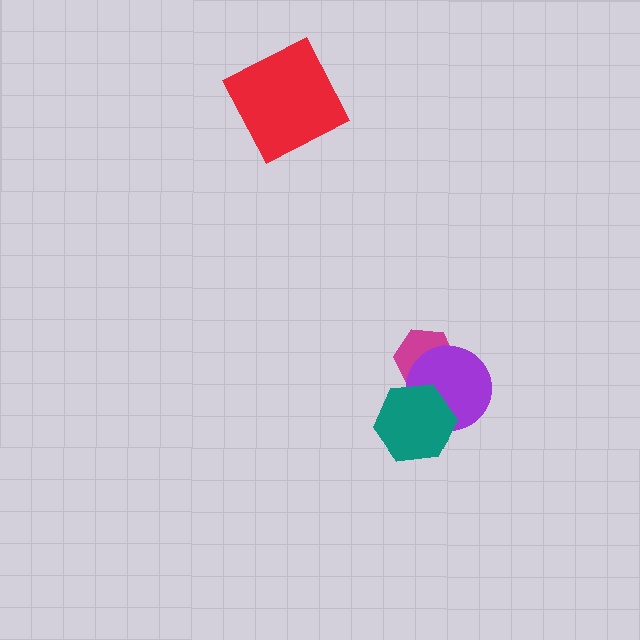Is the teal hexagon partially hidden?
No, no other shape covers it.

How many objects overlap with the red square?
0 objects overlap with the red square.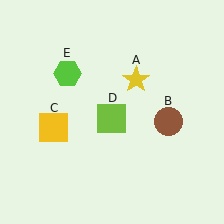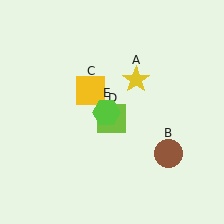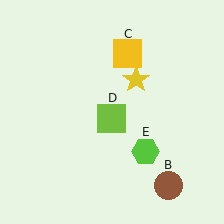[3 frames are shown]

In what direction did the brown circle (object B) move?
The brown circle (object B) moved down.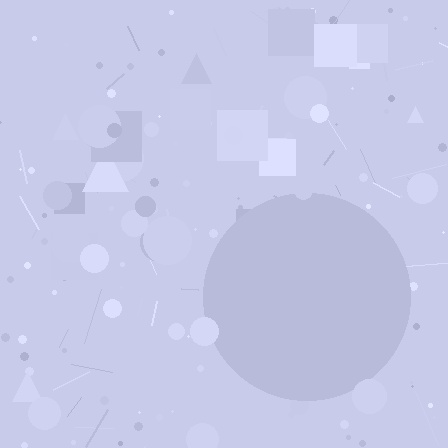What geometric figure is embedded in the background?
A circle is embedded in the background.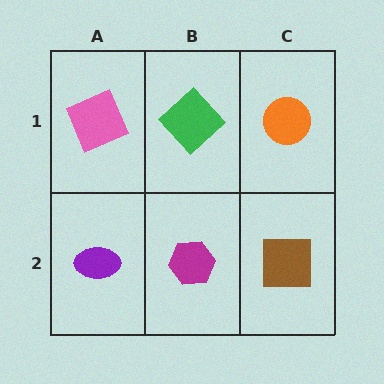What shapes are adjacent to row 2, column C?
An orange circle (row 1, column C), a magenta hexagon (row 2, column B).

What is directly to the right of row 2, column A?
A magenta hexagon.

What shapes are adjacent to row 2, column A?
A pink square (row 1, column A), a magenta hexagon (row 2, column B).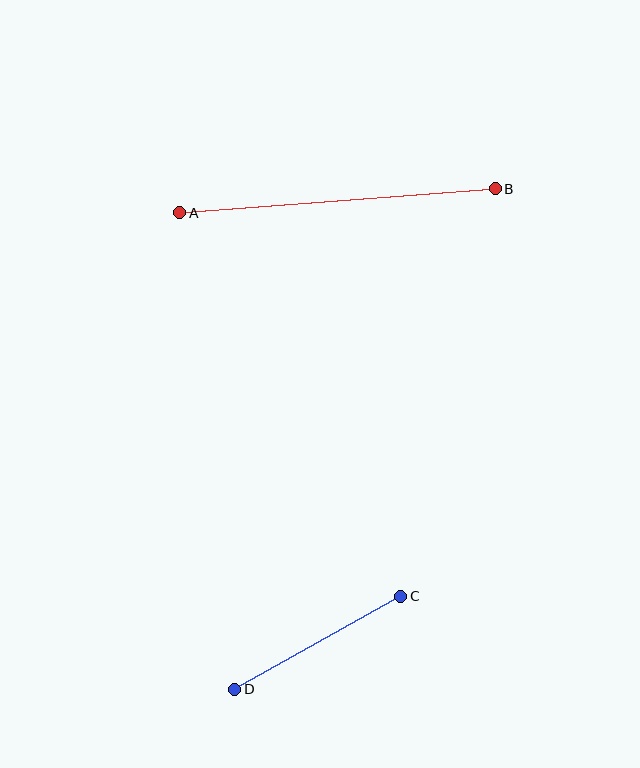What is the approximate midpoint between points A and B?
The midpoint is at approximately (338, 201) pixels.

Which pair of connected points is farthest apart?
Points A and B are farthest apart.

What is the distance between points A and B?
The distance is approximately 316 pixels.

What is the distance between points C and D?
The distance is approximately 190 pixels.